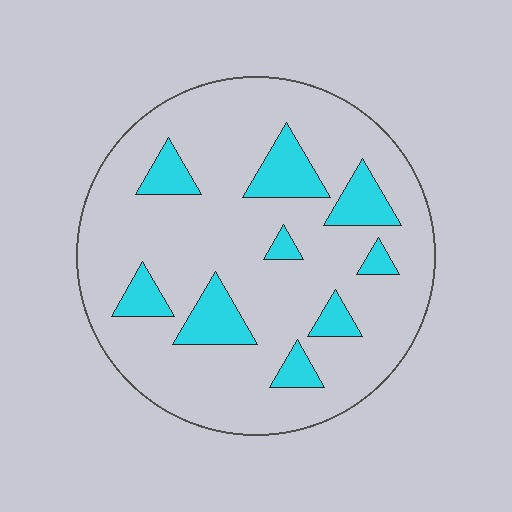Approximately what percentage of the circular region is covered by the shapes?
Approximately 15%.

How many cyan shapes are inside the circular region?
9.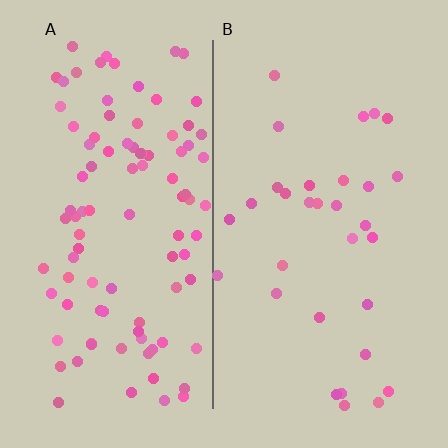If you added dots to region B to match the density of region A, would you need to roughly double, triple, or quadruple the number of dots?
Approximately triple.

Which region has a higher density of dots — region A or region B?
A (the left).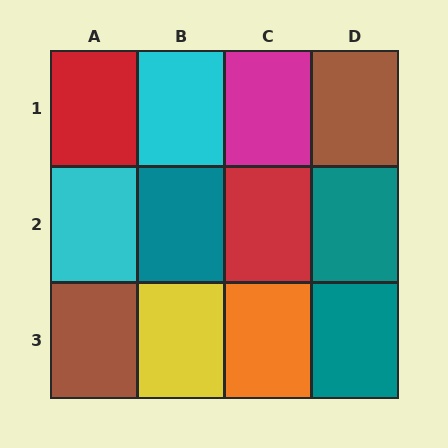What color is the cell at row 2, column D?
Teal.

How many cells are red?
2 cells are red.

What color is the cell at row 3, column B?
Yellow.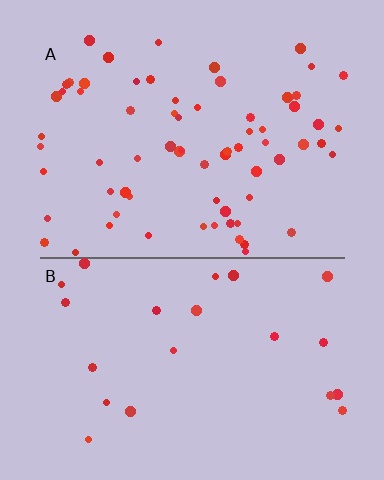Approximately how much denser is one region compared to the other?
Approximately 3.1× — region A over region B.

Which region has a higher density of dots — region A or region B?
A (the top).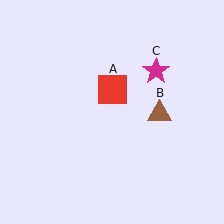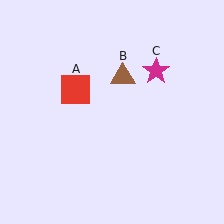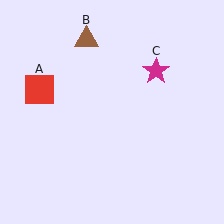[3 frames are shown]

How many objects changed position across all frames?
2 objects changed position: red square (object A), brown triangle (object B).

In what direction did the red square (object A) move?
The red square (object A) moved left.